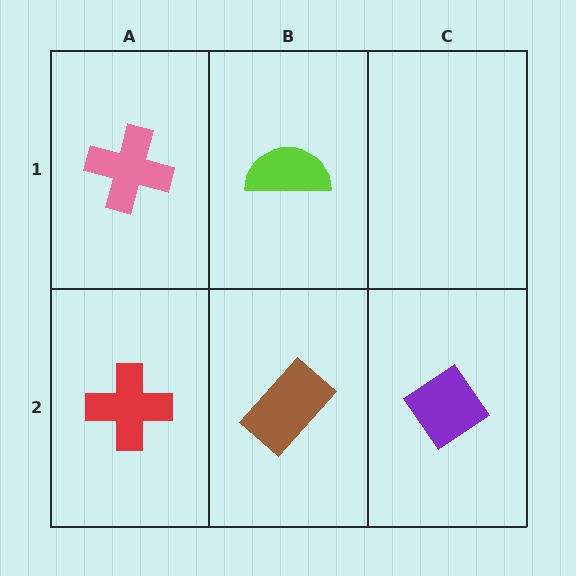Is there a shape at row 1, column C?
No, that cell is empty.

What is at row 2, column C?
A purple diamond.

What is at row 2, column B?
A brown rectangle.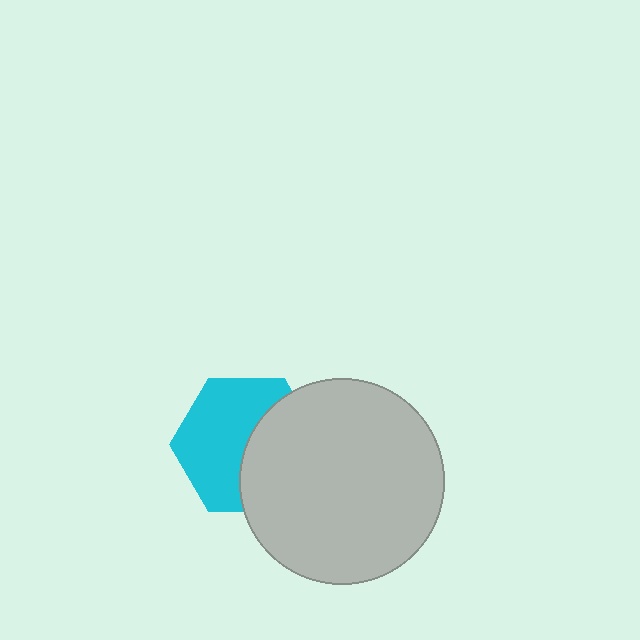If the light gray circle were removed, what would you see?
You would see the complete cyan hexagon.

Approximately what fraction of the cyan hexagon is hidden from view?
Roughly 43% of the cyan hexagon is hidden behind the light gray circle.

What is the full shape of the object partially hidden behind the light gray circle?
The partially hidden object is a cyan hexagon.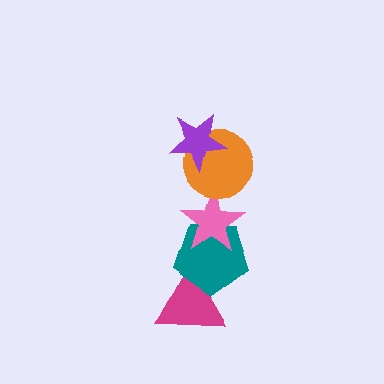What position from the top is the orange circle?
The orange circle is 2nd from the top.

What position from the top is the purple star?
The purple star is 1st from the top.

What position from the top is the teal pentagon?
The teal pentagon is 4th from the top.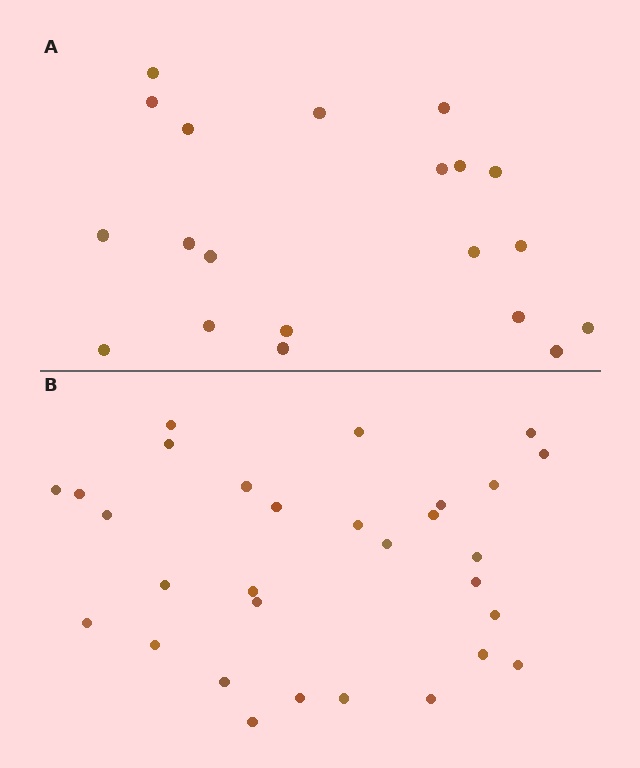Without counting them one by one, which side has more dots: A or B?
Region B (the bottom region) has more dots.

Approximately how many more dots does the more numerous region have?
Region B has roughly 10 or so more dots than region A.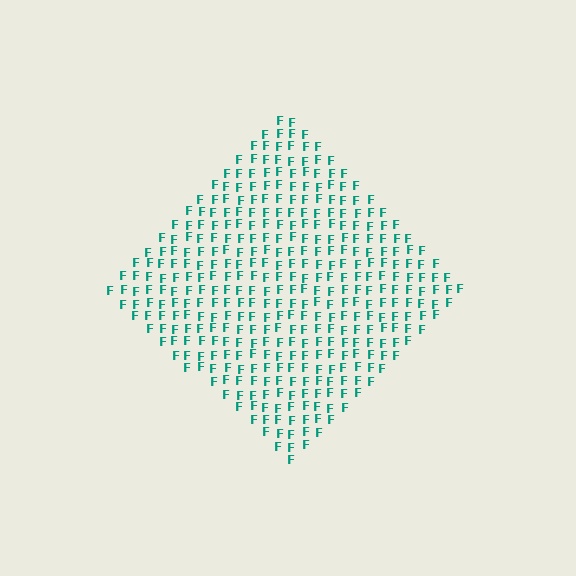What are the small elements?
The small elements are letter F's.